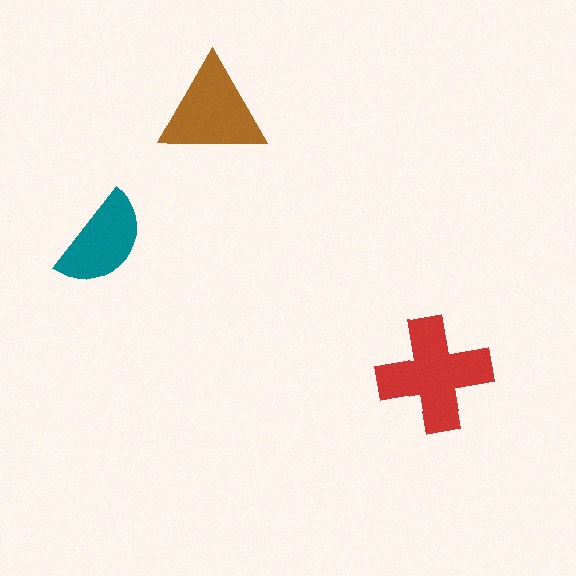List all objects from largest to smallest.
The red cross, the brown triangle, the teal semicircle.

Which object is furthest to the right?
The red cross is rightmost.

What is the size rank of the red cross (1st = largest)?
1st.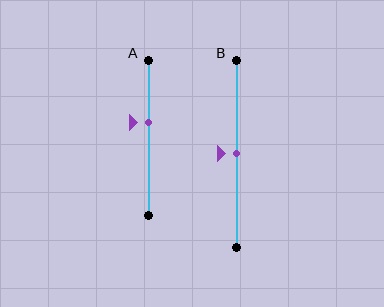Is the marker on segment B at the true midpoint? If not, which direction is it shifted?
Yes, the marker on segment B is at the true midpoint.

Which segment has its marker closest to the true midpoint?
Segment B has its marker closest to the true midpoint.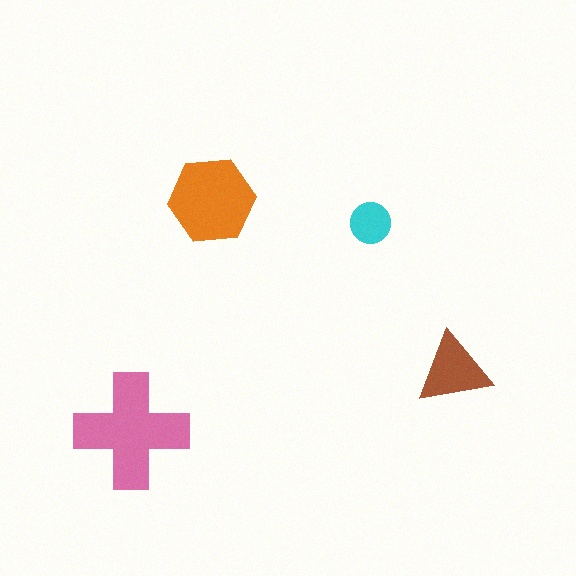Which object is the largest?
The pink cross.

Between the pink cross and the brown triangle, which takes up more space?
The pink cross.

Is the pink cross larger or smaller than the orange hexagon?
Larger.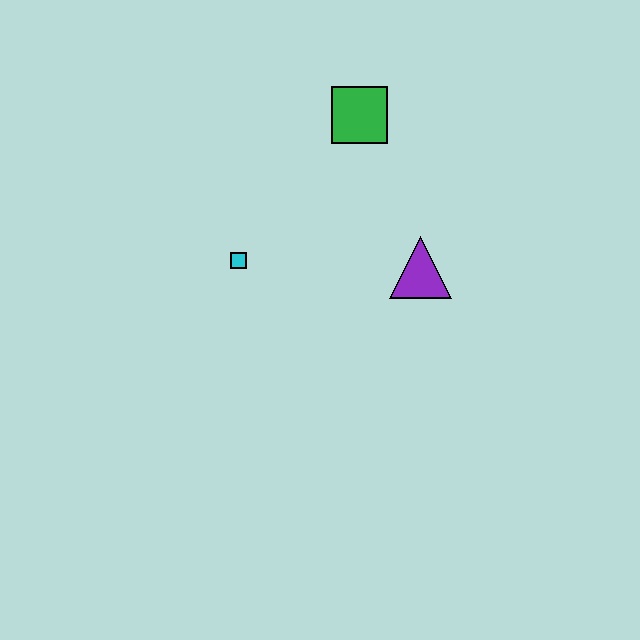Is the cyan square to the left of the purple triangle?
Yes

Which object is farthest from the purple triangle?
The cyan square is farthest from the purple triangle.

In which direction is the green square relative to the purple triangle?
The green square is above the purple triangle.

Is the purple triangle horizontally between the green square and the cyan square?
No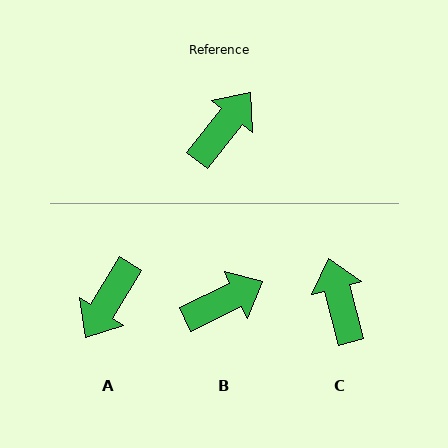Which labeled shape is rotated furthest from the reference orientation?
A, about 173 degrees away.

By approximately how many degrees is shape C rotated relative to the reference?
Approximately 54 degrees counter-clockwise.